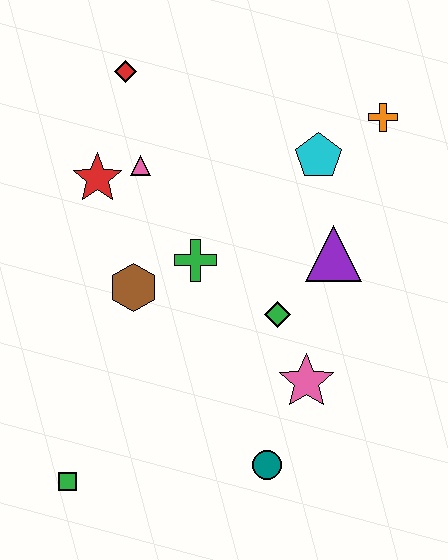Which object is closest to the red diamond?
The pink triangle is closest to the red diamond.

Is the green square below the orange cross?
Yes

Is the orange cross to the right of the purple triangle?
Yes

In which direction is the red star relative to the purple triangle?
The red star is to the left of the purple triangle.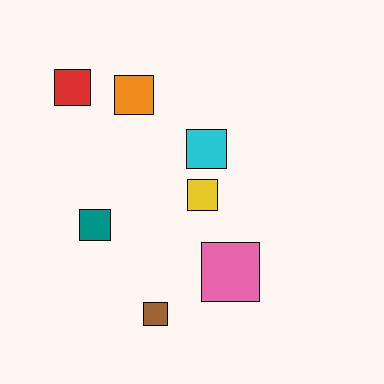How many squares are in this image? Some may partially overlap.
There are 7 squares.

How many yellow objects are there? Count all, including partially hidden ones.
There is 1 yellow object.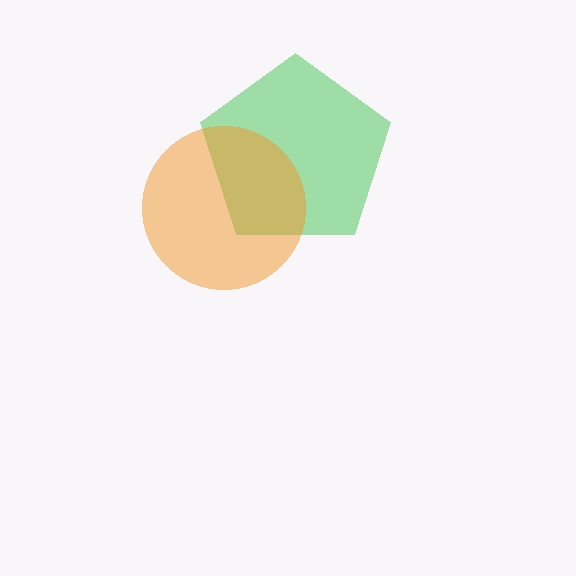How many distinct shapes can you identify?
There are 2 distinct shapes: a green pentagon, an orange circle.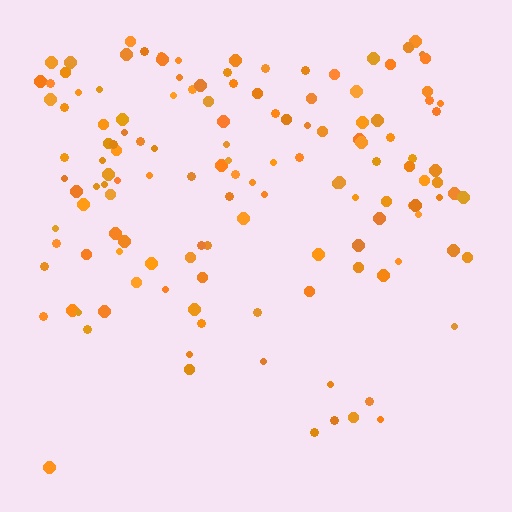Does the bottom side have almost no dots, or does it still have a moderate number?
Still a moderate number, just noticeably fewer than the top.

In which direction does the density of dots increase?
From bottom to top, with the top side densest.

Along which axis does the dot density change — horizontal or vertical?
Vertical.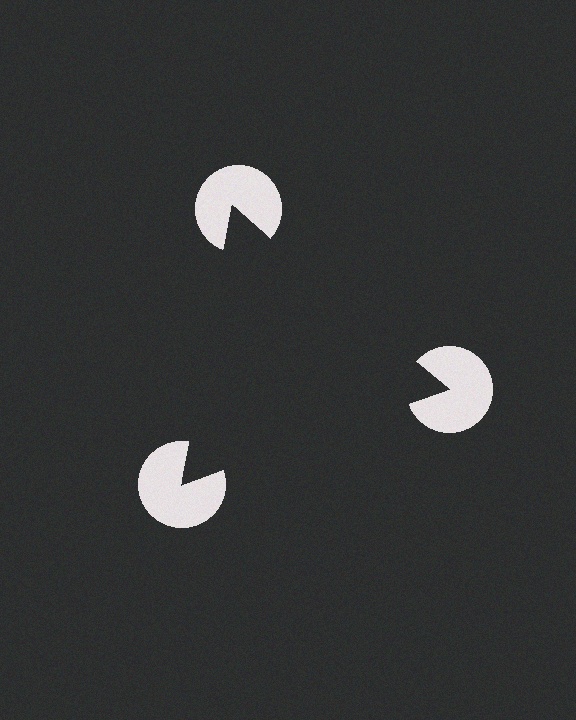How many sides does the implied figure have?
3 sides.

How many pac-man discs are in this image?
There are 3 — one at each vertex of the illusory triangle.